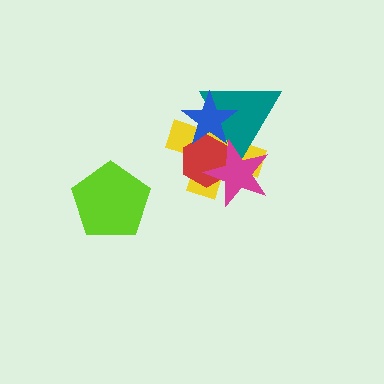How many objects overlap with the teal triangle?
4 objects overlap with the teal triangle.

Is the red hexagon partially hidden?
Yes, it is partially covered by another shape.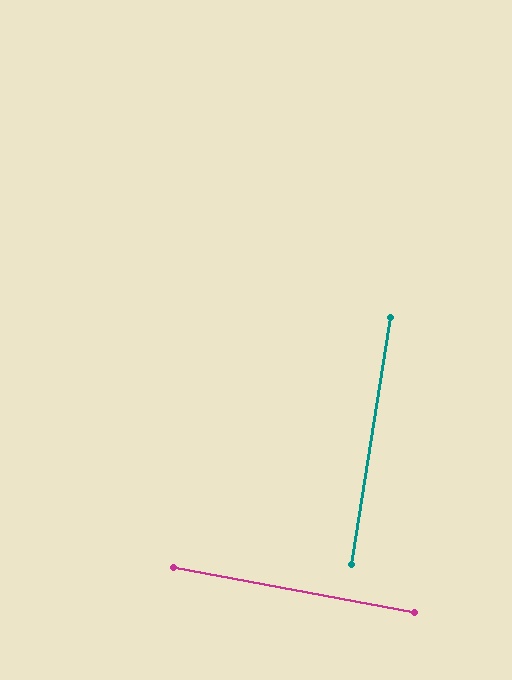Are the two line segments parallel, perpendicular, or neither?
Perpendicular — they meet at approximately 88°.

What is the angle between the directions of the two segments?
Approximately 88 degrees.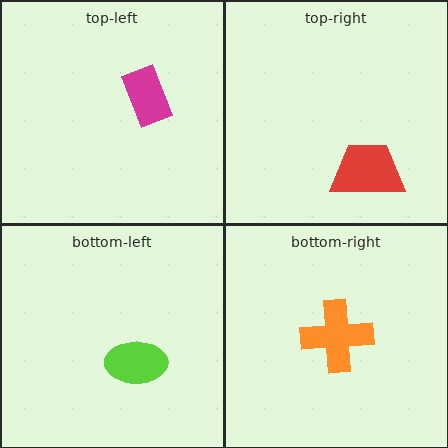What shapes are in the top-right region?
The red trapezoid.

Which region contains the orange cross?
The bottom-right region.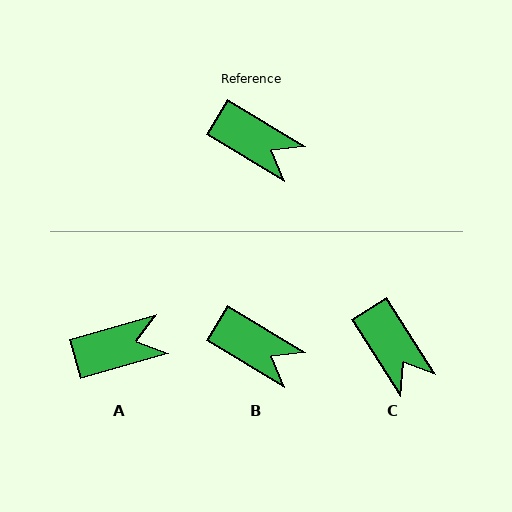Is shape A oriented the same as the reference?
No, it is off by about 48 degrees.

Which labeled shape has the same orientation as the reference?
B.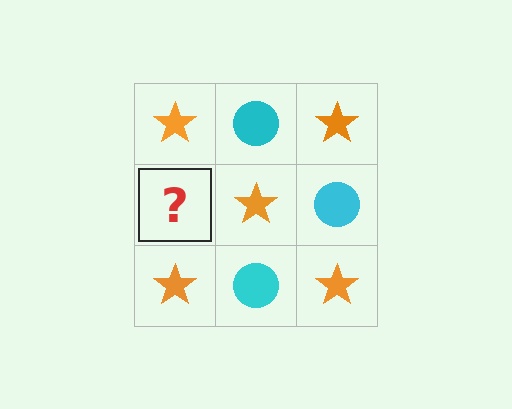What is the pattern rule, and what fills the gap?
The rule is that it alternates orange star and cyan circle in a checkerboard pattern. The gap should be filled with a cyan circle.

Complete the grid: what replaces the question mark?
The question mark should be replaced with a cyan circle.